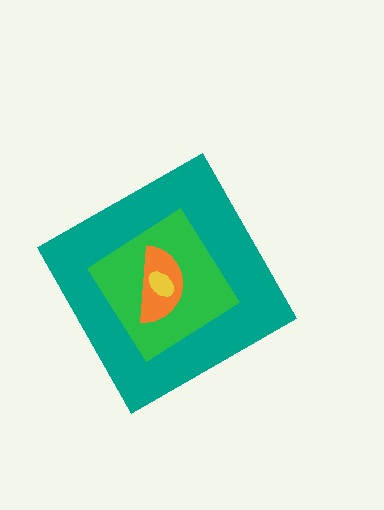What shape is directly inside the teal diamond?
The green diamond.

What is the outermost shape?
The teal diamond.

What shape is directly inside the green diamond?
The orange semicircle.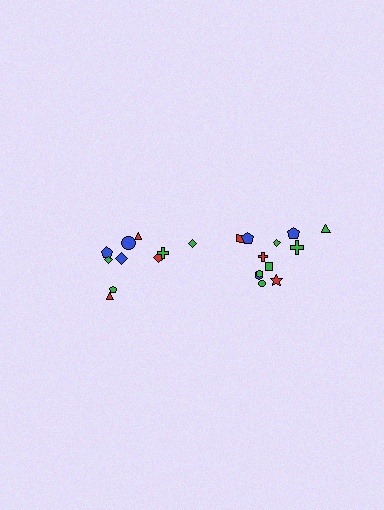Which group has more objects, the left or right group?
The right group.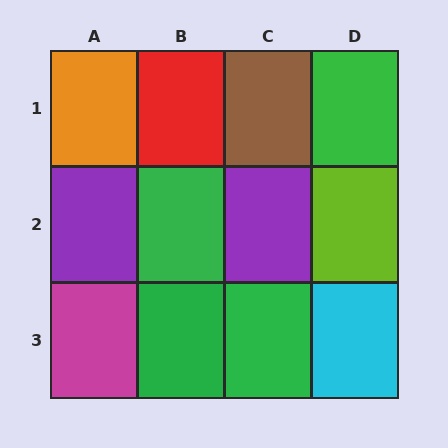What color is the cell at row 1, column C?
Brown.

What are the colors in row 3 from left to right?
Magenta, green, green, cyan.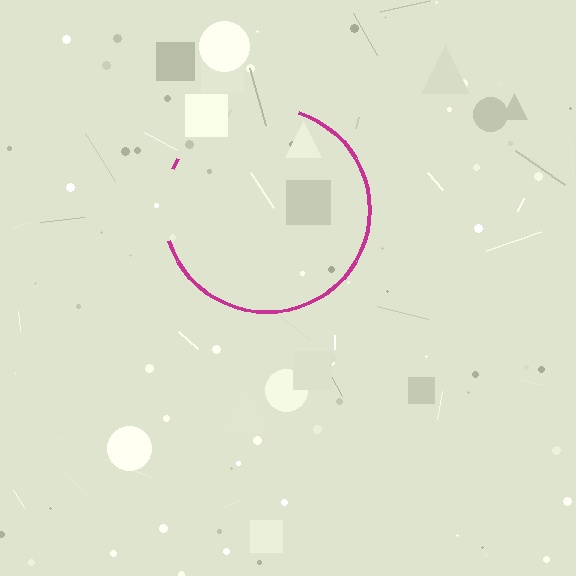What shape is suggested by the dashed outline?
The dashed outline suggests a circle.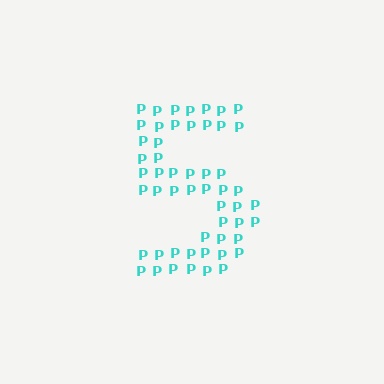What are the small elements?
The small elements are letter P's.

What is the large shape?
The large shape is the digit 5.